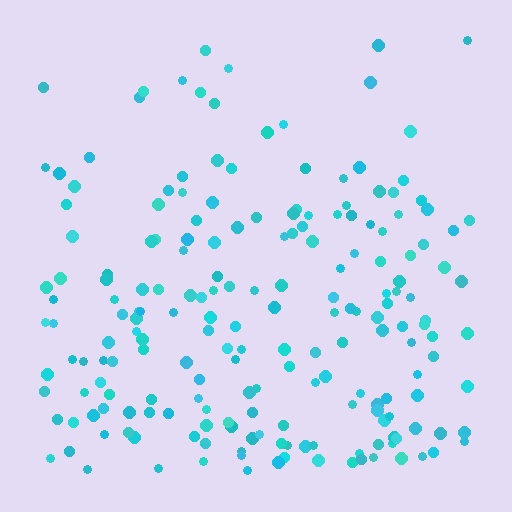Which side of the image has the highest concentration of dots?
The bottom.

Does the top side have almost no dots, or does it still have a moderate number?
Still a moderate number, just noticeably fewer than the bottom.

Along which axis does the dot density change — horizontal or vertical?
Vertical.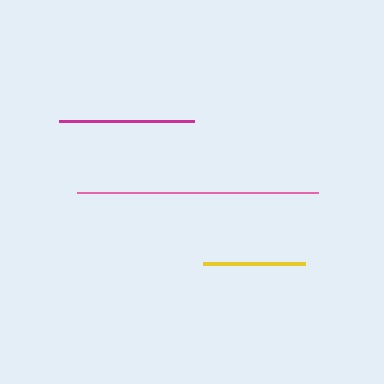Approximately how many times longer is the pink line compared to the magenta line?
The pink line is approximately 1.8 times the length of the magenta line.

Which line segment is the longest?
The pink line is the longest at approximately 241 pixels.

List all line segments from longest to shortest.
From longest to shortest: pink, magenta, yellow.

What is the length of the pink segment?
The pink segment is approximately 241 pixels long.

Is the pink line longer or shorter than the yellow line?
The pink line is longer than the yellow line.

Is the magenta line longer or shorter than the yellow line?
The magenta line is longer than the yellow line.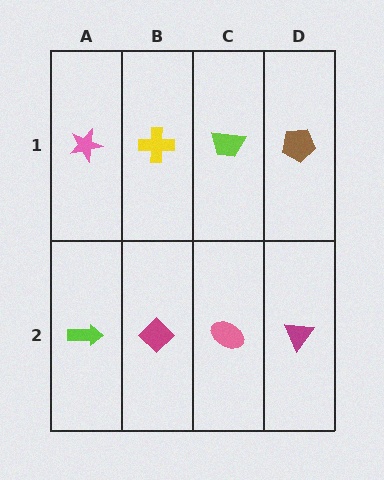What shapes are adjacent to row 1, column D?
A magenta triangle (row 2, column D), a lime trapezoid (row 1, column C).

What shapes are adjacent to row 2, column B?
A yellow cross (row 1, column B), a lime arrow (row 2, column A), a pink ellipse (row 2, column C).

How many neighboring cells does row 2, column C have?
3.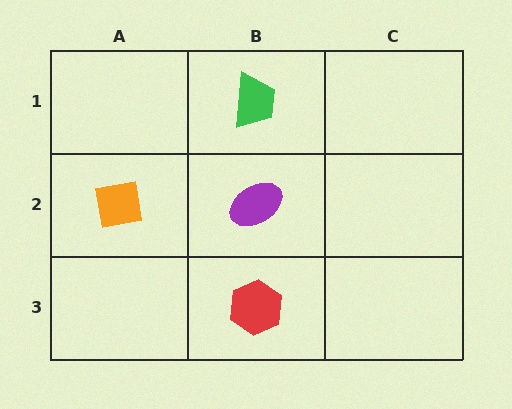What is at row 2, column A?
An orange square.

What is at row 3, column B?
A red hexagon.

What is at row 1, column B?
A green trapezoid.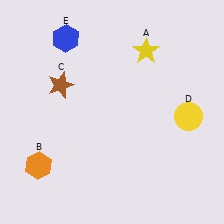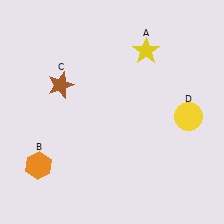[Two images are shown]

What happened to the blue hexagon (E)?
The blue hexagon (E) was removed in Image 2. It was in the top-left area of Image 1.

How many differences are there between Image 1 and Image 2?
There is 1 difference between the two images.